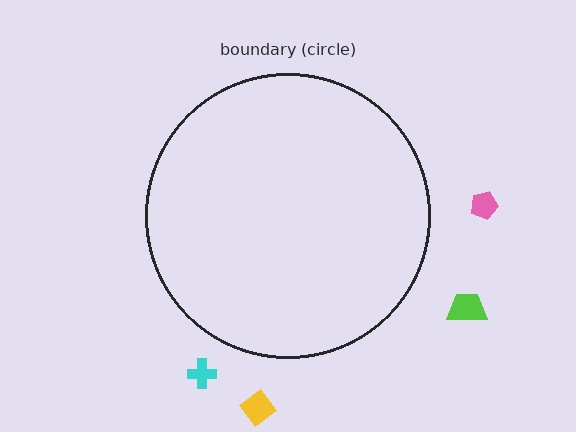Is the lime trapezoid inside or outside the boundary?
Outside.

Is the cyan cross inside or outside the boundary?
Outside.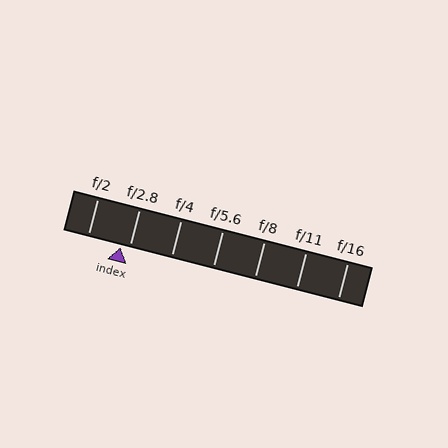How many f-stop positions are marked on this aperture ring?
There are 7 f-stop positions marked.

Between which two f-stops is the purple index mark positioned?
The index mark is between f/2 and f/2.8.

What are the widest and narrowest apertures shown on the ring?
The widest aperture shown is f/2 and the narrowest is f/16.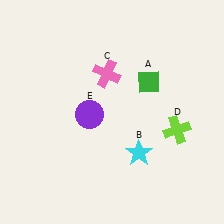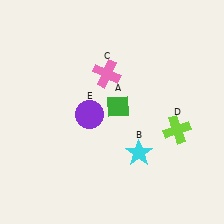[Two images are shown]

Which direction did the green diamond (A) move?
The green diamond (A) moved left.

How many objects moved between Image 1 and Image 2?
1 object moved between the two images.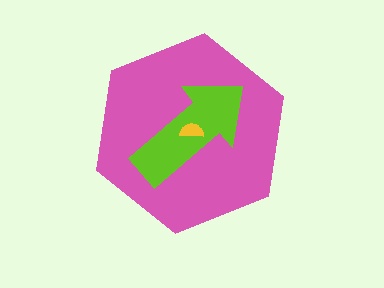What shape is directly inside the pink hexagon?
The lime arrow.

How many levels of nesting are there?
3.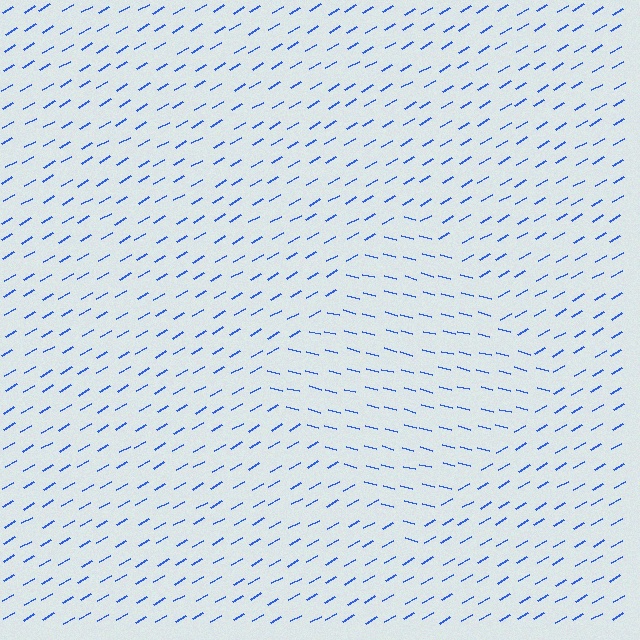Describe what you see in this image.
The image is filled with small blue line segments. A diamond region in the image has lines oriented differently from the surrounding lines, creating a visible texture boundary.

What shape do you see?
I see a diamond.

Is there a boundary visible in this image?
Yes, there is a texture boundary formed by a change in line orientation.